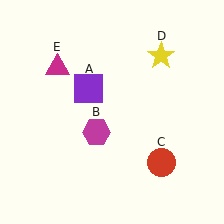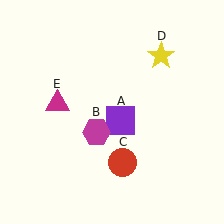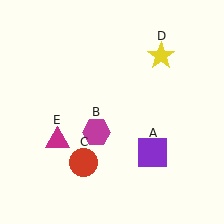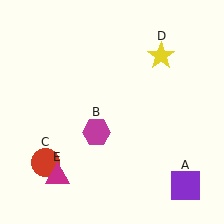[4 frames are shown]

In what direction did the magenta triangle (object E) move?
The magenta triangle (object E) moved down.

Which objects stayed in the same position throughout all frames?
Magenta hexagon (object B) and yellow star (object D) remained stationary.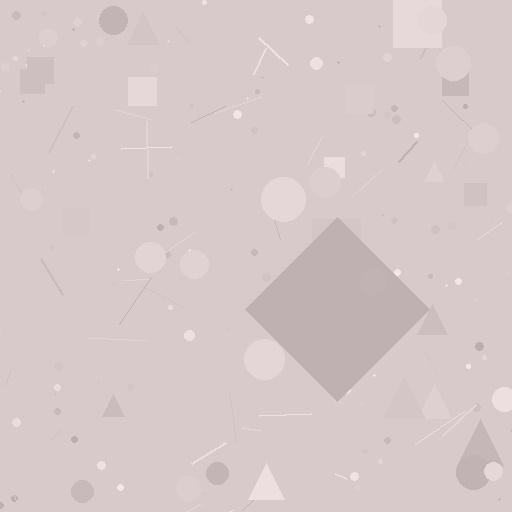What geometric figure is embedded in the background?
A diamond is embedded in the background.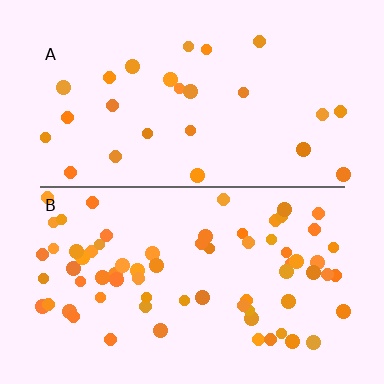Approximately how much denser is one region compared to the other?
Approximately 2.7× — region B over region A.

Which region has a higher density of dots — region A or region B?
B (the bottom).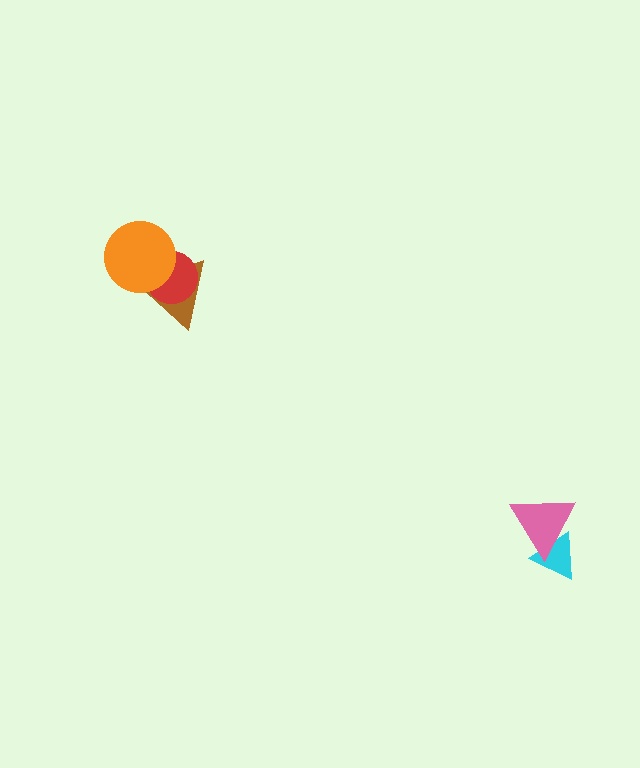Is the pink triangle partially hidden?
No, no other shape covers it.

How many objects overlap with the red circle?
2 objects overlap with the red circle.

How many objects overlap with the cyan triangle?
1 object overlaps with the cyan triangle.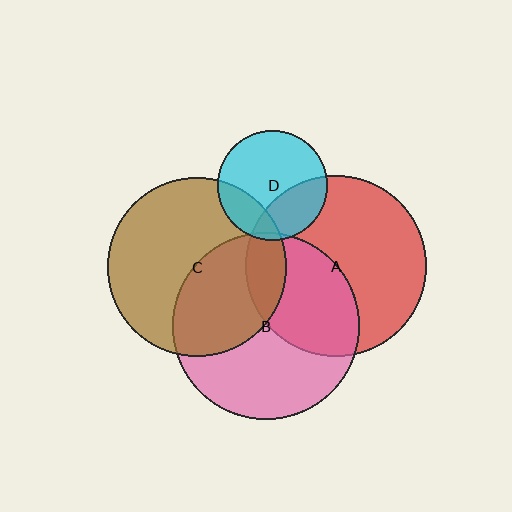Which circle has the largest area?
Circle B (pink).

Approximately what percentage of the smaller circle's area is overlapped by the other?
Approximately 40%.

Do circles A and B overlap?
Yes.